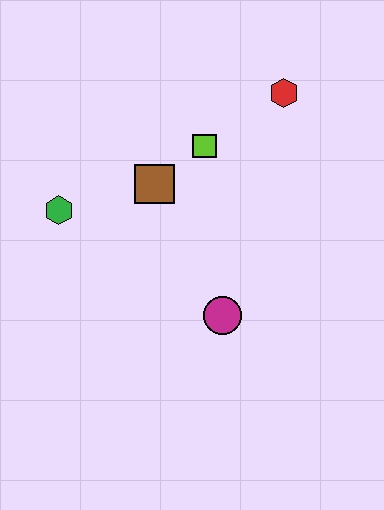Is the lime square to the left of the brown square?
No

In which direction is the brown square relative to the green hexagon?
The brown square is to the right of the green hexagon.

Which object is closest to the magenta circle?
The brown square is closest to the magenta circle.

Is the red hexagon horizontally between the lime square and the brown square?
No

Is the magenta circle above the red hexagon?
No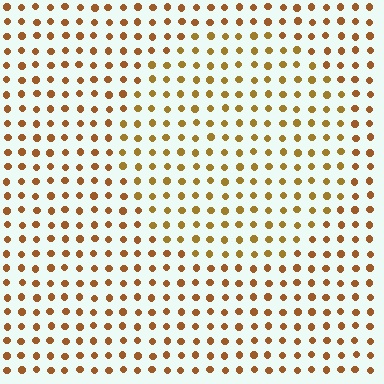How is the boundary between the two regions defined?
The boundary is defined purely by a slight shift in hue (about 18 degrees). Spacing, size, and orientation are identical on both sides.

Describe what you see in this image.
The image is filled with small brown elements in a uniform arrangement. A circle-shaped region is visible where the elements are tinted to a slightly different hue, forming a subtle color boundary.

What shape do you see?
I see a circle.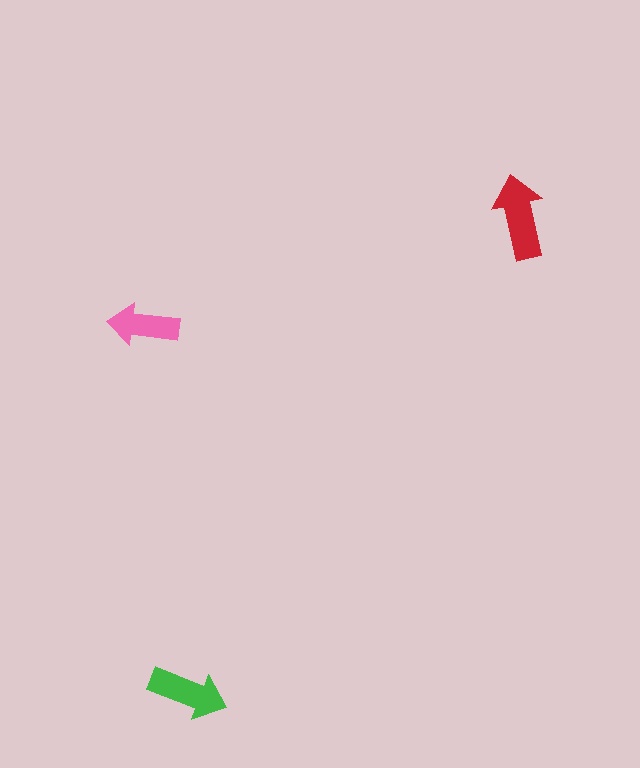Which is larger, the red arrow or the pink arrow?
The red one.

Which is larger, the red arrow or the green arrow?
The red one.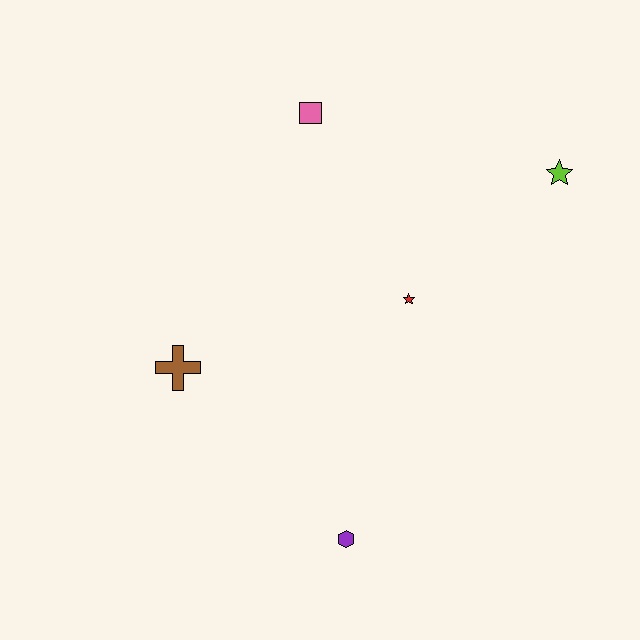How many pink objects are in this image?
There is 1 pink object.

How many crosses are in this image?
There is 1 cross.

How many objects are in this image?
There are 5 objects.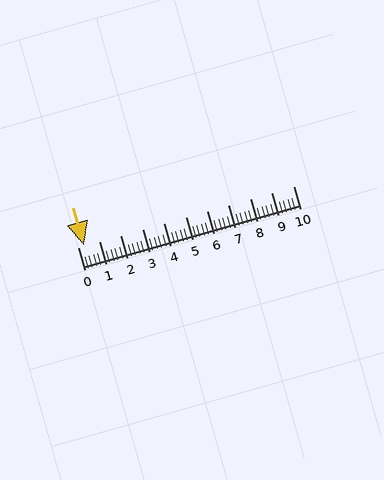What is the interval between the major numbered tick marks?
The major tick marks are spaced 1 units apart.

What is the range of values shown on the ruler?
The ruler shows values from 0 to 10.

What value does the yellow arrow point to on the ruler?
The yellow arrow points to approximately 0.3.